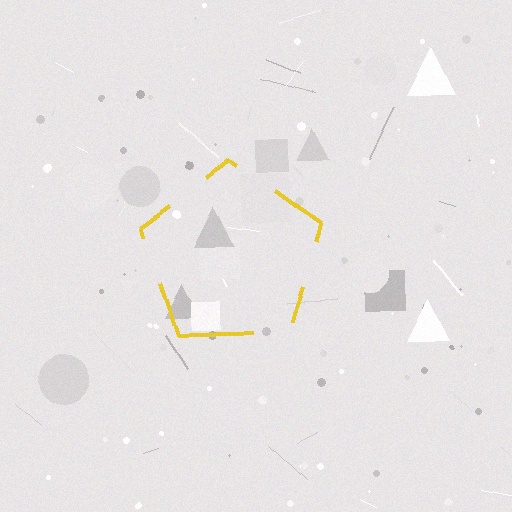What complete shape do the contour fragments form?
The contour fragments form a pentagon.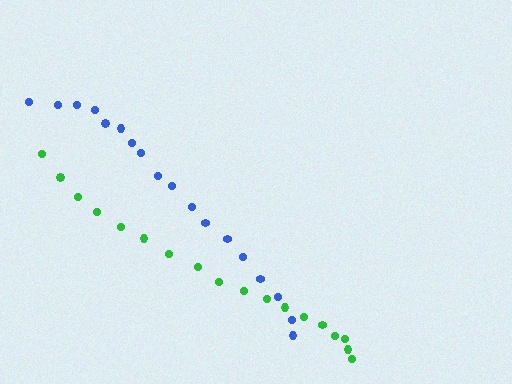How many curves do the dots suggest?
There are 2 distinct paths.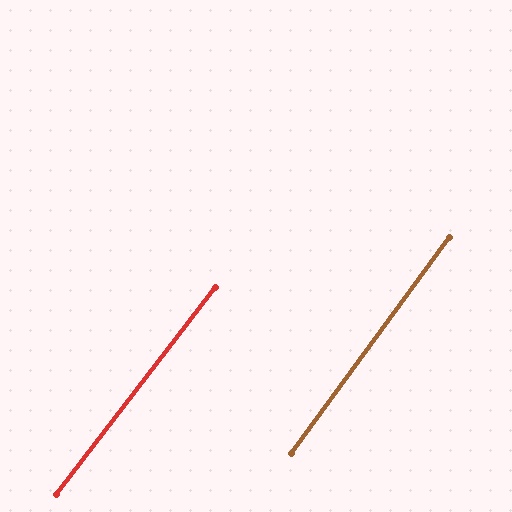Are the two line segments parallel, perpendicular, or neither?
Parallel — their directions differ by only 1.4°.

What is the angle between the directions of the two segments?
Approximately 1 degree.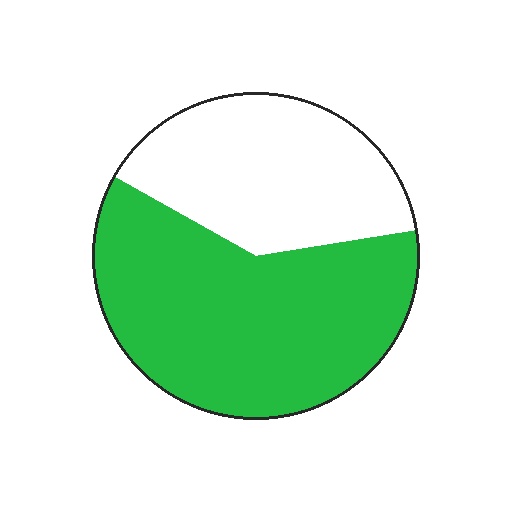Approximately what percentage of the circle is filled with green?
Approximately 60%.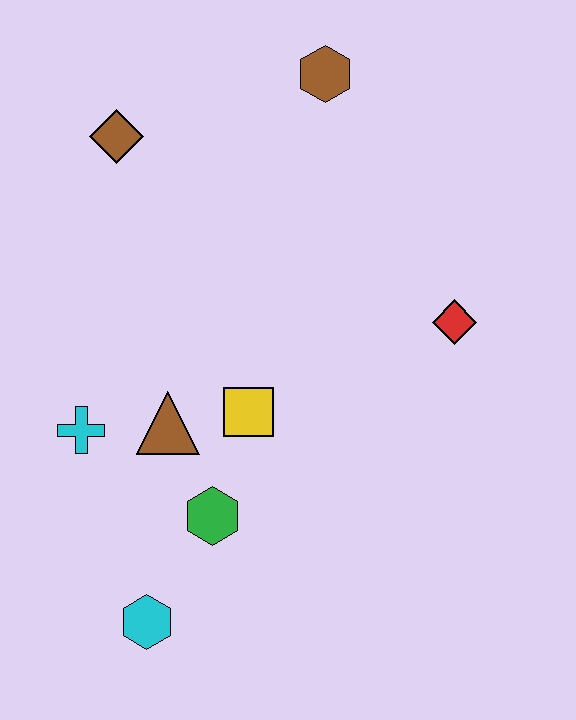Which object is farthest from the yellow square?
The brown hexagon is farthest from the yellow square.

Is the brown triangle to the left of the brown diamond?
No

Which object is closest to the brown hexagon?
The brown diamond is closest to the brown hexagon.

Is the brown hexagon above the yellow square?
Yes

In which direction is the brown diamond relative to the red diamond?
The brown diamond is to the left of the red diamond.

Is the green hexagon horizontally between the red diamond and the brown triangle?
Yes